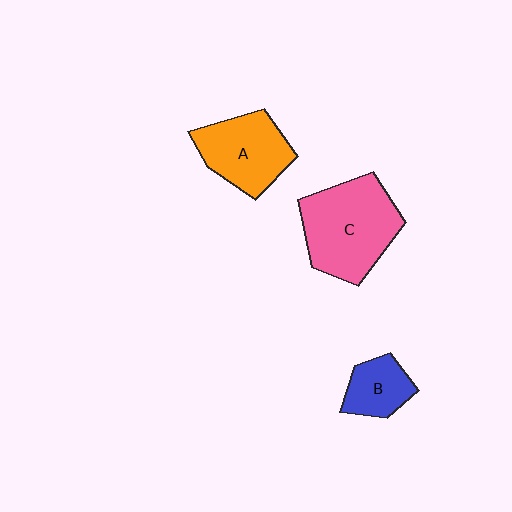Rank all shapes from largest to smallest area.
From largest to smallest: C (pink), A (orange), B (blue).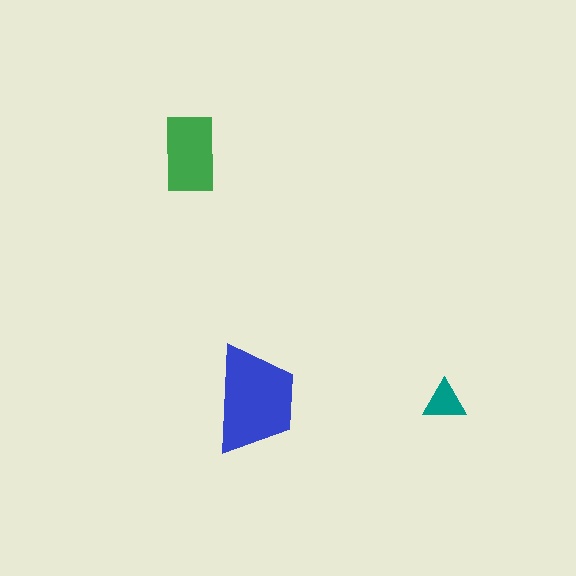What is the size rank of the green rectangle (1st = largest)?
2nd.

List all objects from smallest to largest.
The teal triangle, the green rectangle, the blue trapezoid.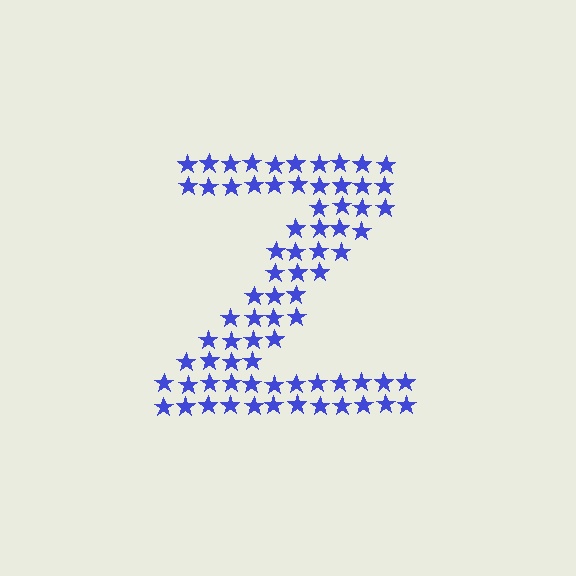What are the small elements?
The small elements are stars.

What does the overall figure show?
The overall figure shows the letter Z.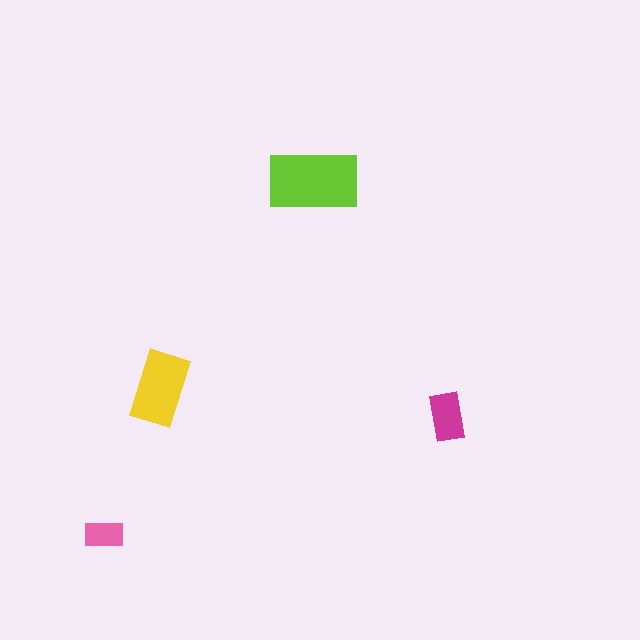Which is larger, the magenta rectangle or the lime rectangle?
The lime one.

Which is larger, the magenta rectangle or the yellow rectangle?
The yellow one.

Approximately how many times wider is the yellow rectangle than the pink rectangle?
About 2 times wider.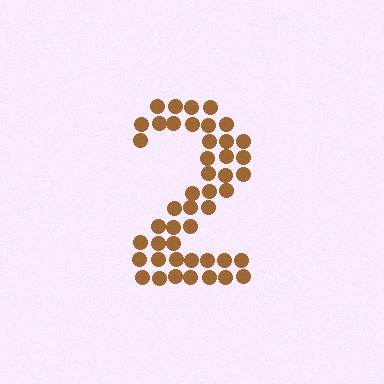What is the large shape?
The large shape is the digit 2.